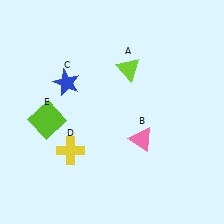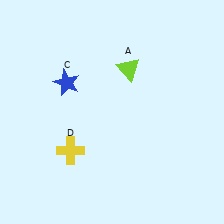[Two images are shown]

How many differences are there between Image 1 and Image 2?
There are 2 differences between the two images.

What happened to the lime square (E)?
The lime square (E) was removed in Image 2. It was in the bottom-left area of Image 1.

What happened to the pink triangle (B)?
The pink triangle (B) was removed in Image 2. It was in the bottom-right area of Image 1.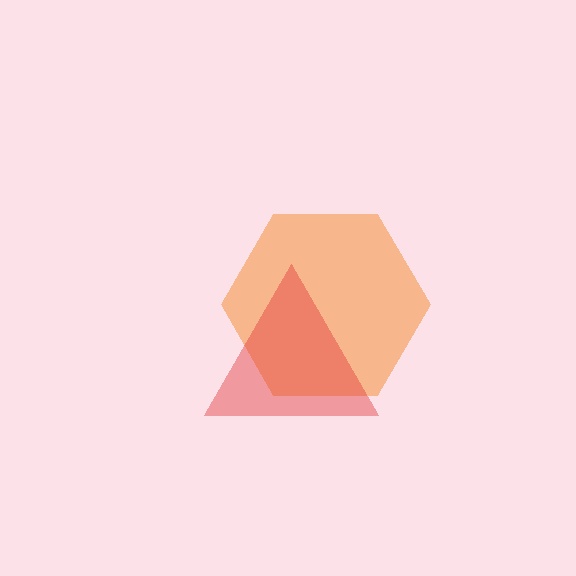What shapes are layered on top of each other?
The layered shapes are: an orange hexagon, a red triangle.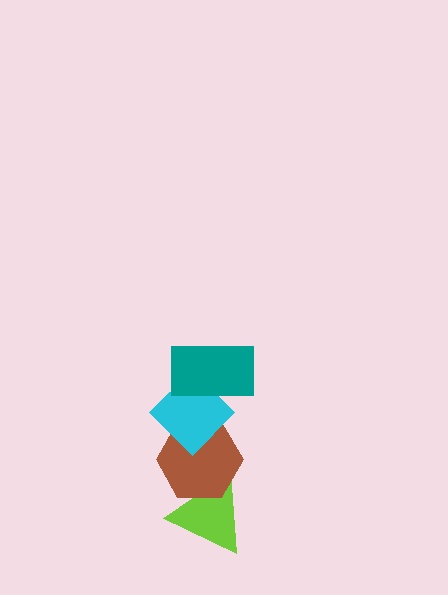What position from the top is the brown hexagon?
The brown hexagon is 3rd from the top.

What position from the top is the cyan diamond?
The cyan diamond is 2nd from the top.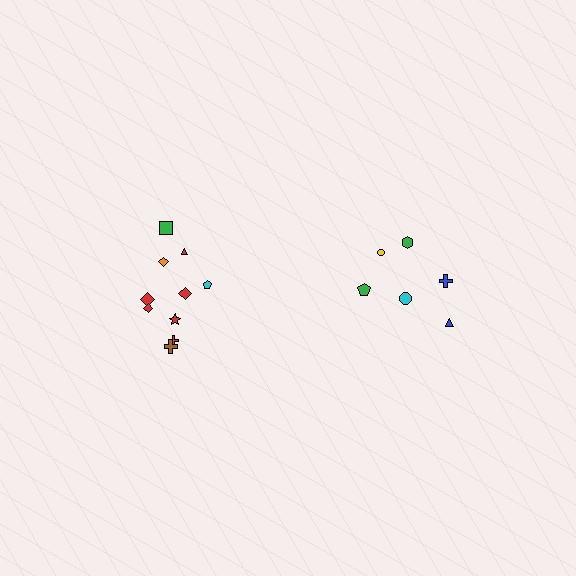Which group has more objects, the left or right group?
The left group.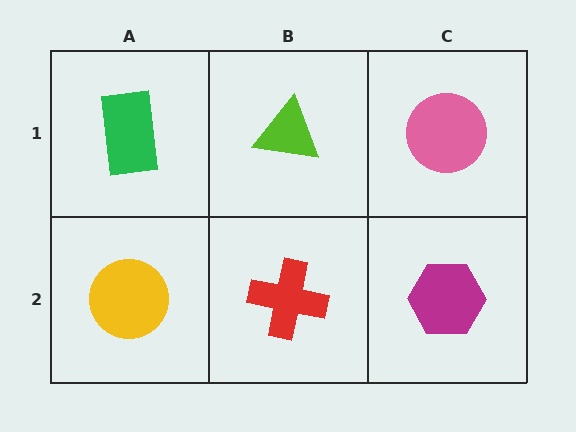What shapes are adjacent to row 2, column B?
A lime triangle (row 1, column B), a yellow circle (row 2, column A), a magenta hexagon (row 2, column C).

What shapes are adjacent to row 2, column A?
A green rectangle (row 1, column A), a red cross (row 2, column B).